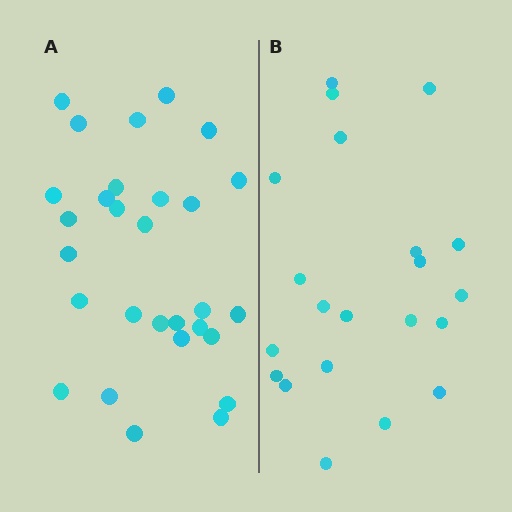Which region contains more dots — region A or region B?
Region A (the left region) has more dots.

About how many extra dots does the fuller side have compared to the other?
Region A has roughly 8 or so more dots than region B.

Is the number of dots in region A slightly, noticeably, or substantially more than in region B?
Region A has noticeably more, but not dramatically so. The ratio is roughly 1.4 to 1.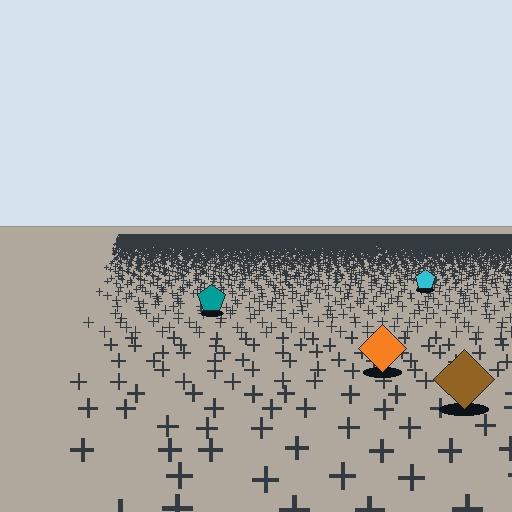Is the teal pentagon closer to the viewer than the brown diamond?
No. The brown diamond is closer — you can tell from the texture gradient: the ground texture is coarser near it.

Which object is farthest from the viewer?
The cyan pentagon is farthest from the viewer. It appears smaller and the ground texture around it is denser.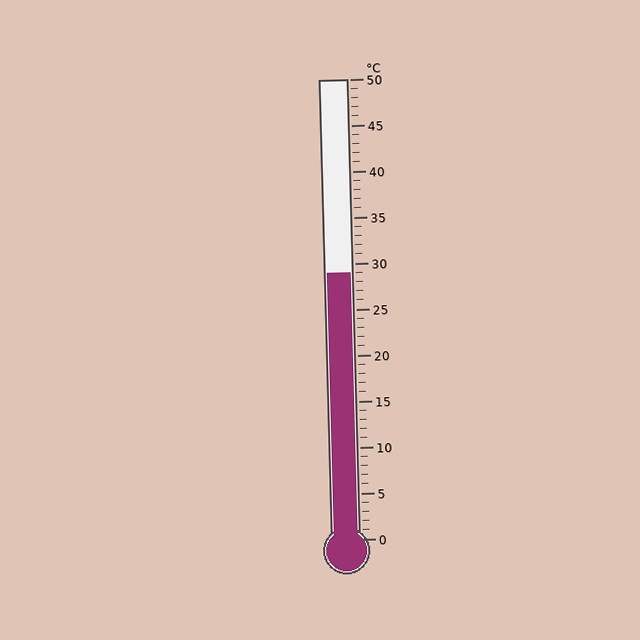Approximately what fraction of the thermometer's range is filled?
The thermometer is filled to approximately 60% of its range.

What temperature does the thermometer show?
The thermometer shows approximately 29°C.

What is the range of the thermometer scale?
The thermometer scale ranges from 0°C to 50°C.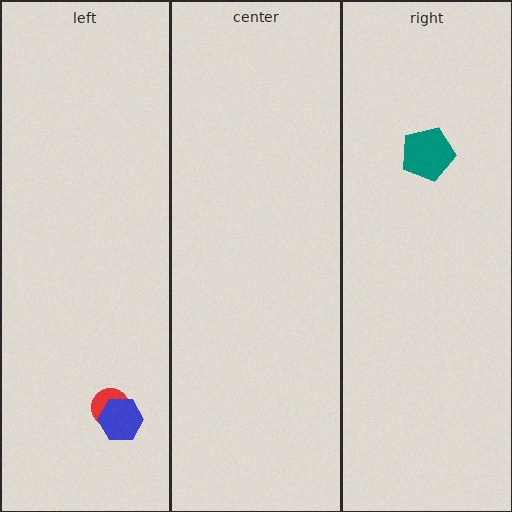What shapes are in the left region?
The red circle, the blue hexagon.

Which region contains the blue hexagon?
The left region.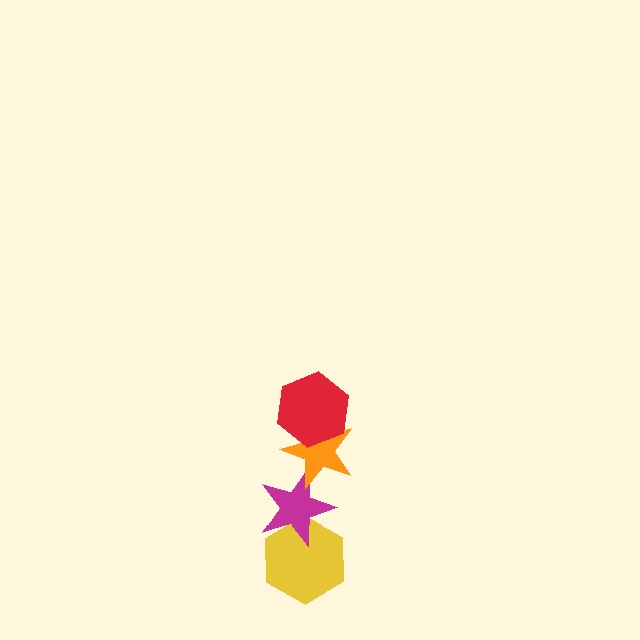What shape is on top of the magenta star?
The orange star is on top of the magenta star.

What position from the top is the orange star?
The orange star is 2nd from the top.